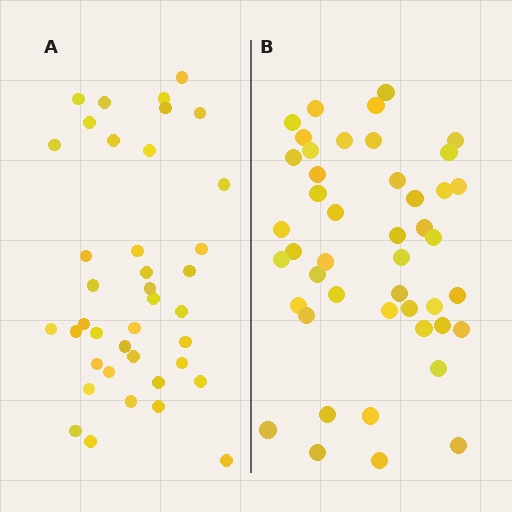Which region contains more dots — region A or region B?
Region B (the right region) has more dots.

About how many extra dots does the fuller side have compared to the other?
Region B has about 6 more dots than region A.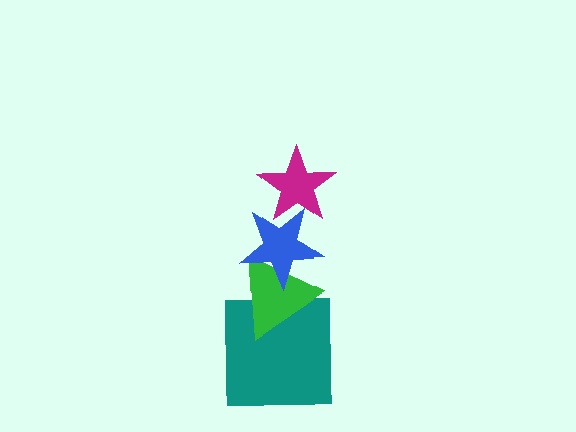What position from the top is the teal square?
The teal square is 4th from the top.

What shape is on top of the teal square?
The green triangle is on top of the teal square.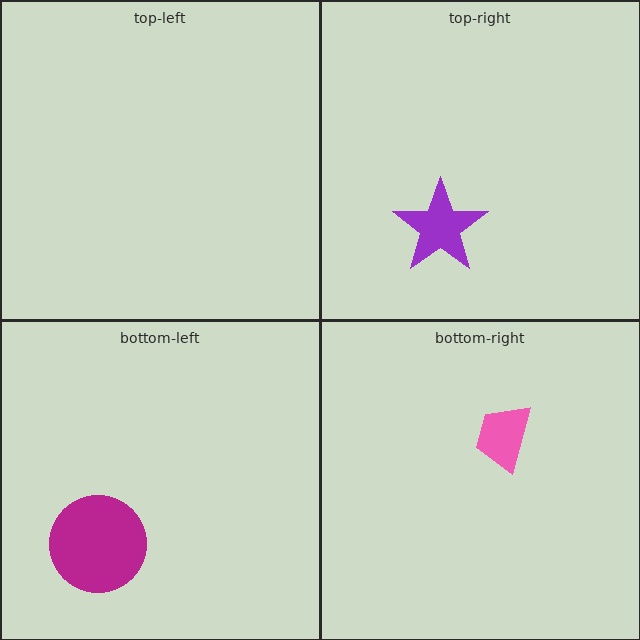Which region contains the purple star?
The top-right region.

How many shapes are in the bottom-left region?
1.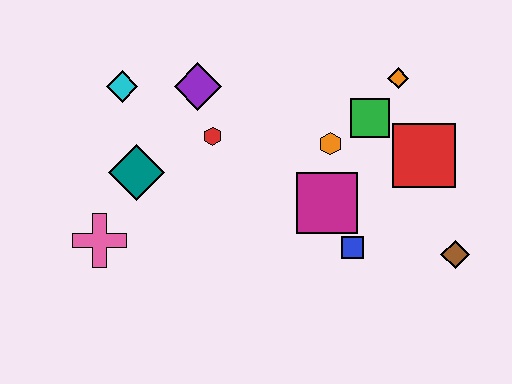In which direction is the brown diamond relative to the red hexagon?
The brown diamond is to the right of the red hexagon.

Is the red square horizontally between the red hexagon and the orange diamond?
No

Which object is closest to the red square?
The green square is closest to the red square.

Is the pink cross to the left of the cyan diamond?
Yes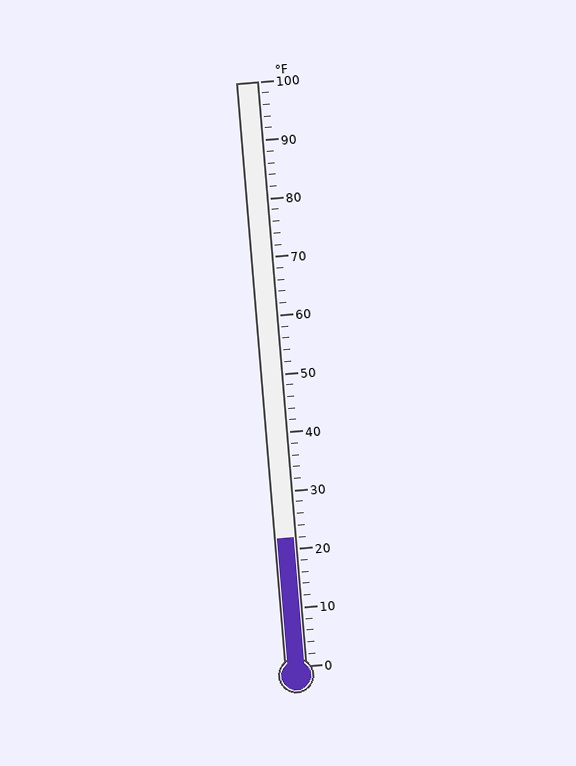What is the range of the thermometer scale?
The thermometer scale ranges from 0°F to 100°F.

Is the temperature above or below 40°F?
The temperature is below 40°F.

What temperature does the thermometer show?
The thermometer shows approximately 22°F.